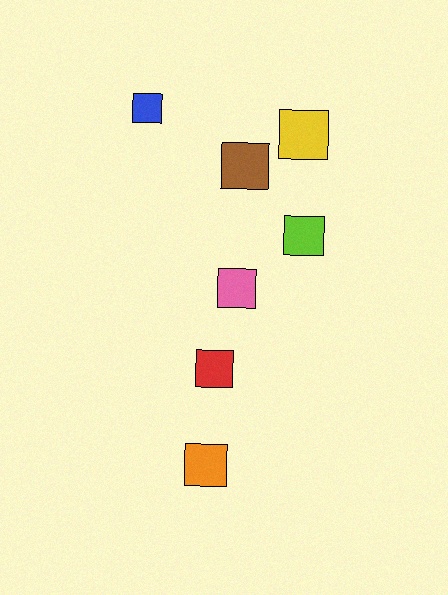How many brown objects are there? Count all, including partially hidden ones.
There is 1 brown object.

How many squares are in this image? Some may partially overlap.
There are 7 squares.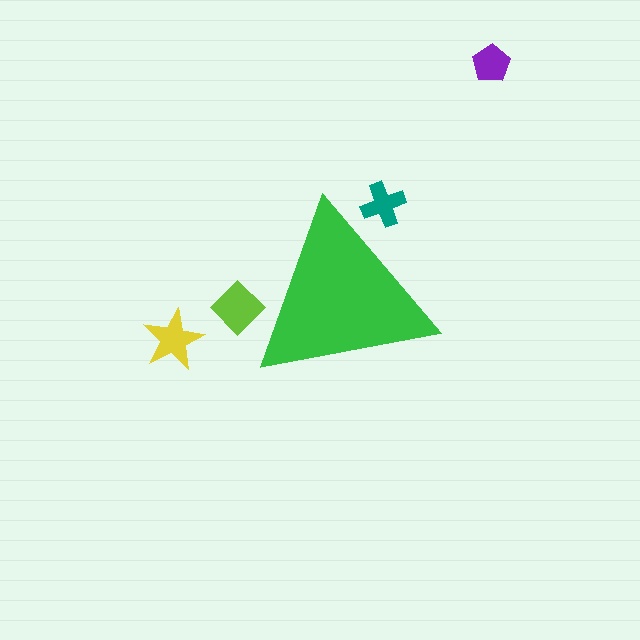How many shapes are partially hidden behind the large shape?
2 shapes are partially hidden.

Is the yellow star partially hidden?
No, the yellow star is fully visible.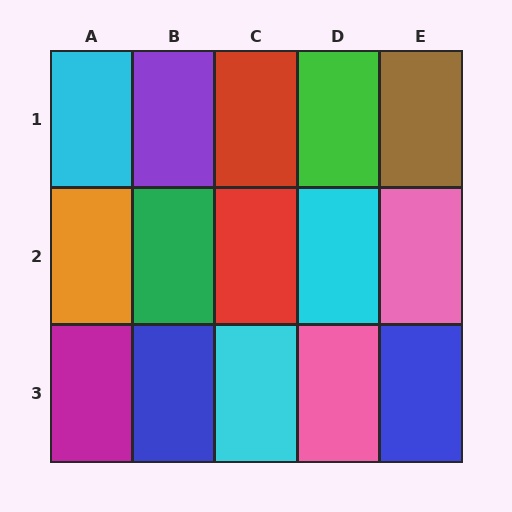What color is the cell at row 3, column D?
Pink.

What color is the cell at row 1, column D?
Green.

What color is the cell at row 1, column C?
Red.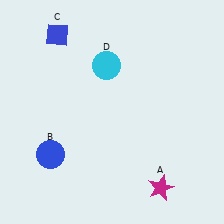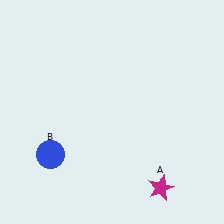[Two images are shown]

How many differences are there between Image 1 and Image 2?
There are 2 differences between the two images.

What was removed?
The blue diamond (C), the cyan circle (D) were removed in Image 2.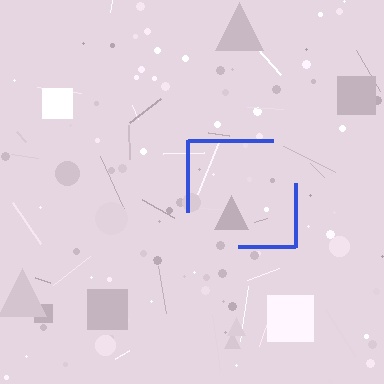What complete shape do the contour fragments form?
The contour fragments form a square.